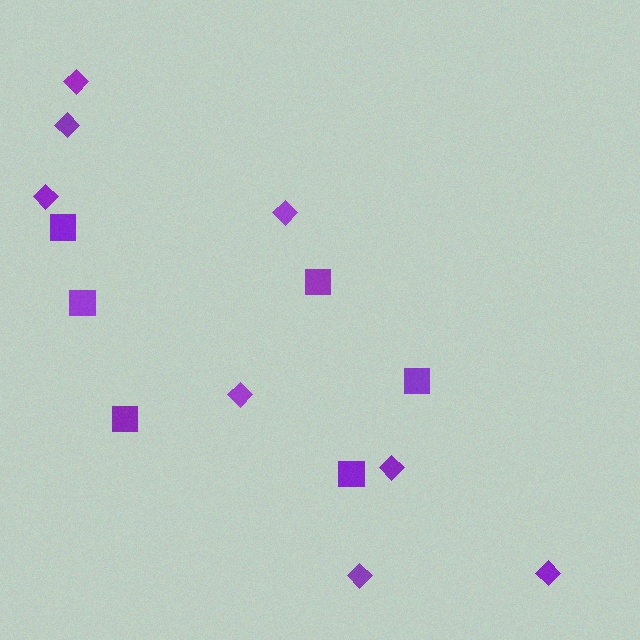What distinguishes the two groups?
There are 2 groups: one group of diamonds (8) and one group of squares (6).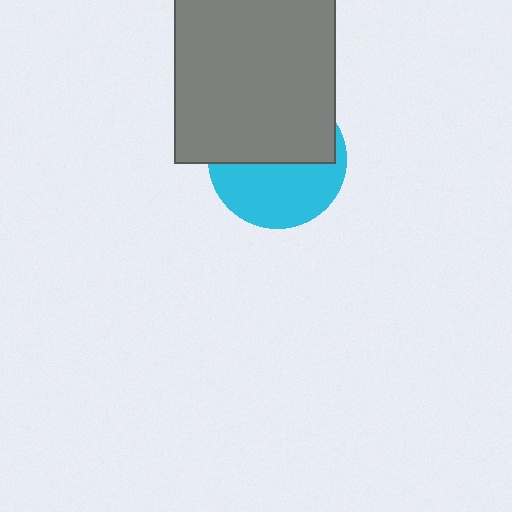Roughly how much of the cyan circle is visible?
About half of it is visible (roughly 49%).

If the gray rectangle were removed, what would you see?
You would see the complete cyan circle.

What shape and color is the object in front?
The object in front is a gray rectangle.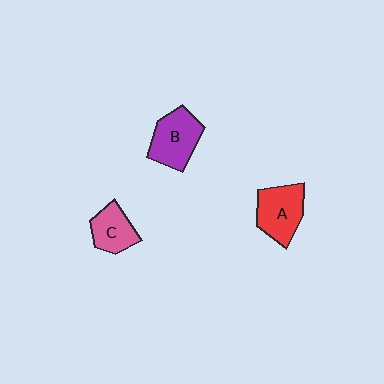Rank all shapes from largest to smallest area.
From largest to smallest: B (purple), A (red), C (pink).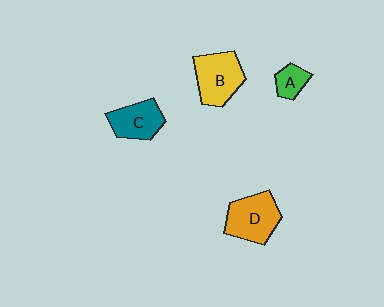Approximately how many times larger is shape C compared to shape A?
Approximately 1.9 times.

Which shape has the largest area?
Shape D (orange).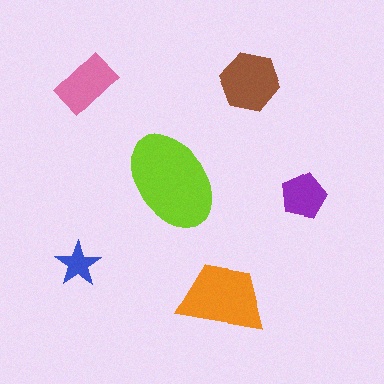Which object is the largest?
The lime ellipse.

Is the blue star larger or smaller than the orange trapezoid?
Smaller.